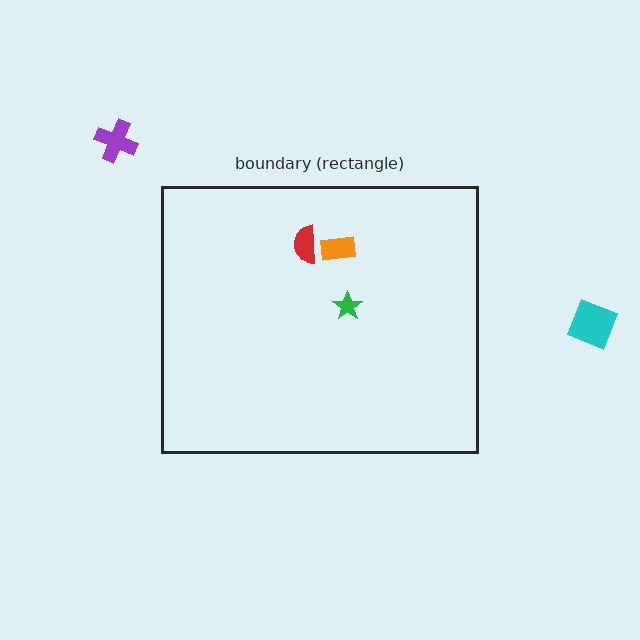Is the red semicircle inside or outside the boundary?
Inside.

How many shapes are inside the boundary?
3 inside, 2 outside.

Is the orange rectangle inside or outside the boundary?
Inside.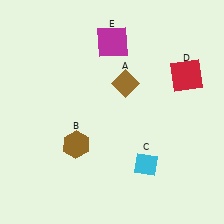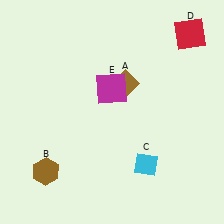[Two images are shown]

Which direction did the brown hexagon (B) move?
The brown hexagon (B) moved left.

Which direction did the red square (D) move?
The red square (D) moved up.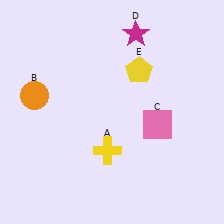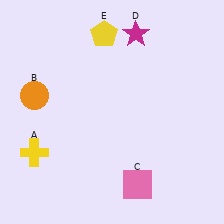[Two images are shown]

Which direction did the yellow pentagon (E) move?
The yellow pentagon (E) moved up.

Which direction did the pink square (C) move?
The pink square (C) moved down.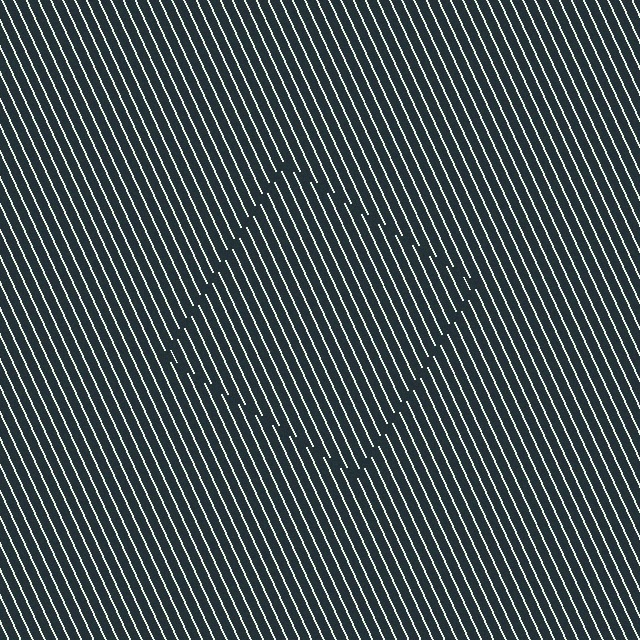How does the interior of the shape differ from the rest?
The interior of the shape contains the same grating, shifted by half a period — the contour is defined by the phase discontinuity where line-ends from the inner and outer gratings abut.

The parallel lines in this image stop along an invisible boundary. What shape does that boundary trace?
An illusory square. The interior of the shape contains the same grating, shifted by half a period — the contour is defined by the phase discontinuity where line-ends from the inner and outer gratings abut.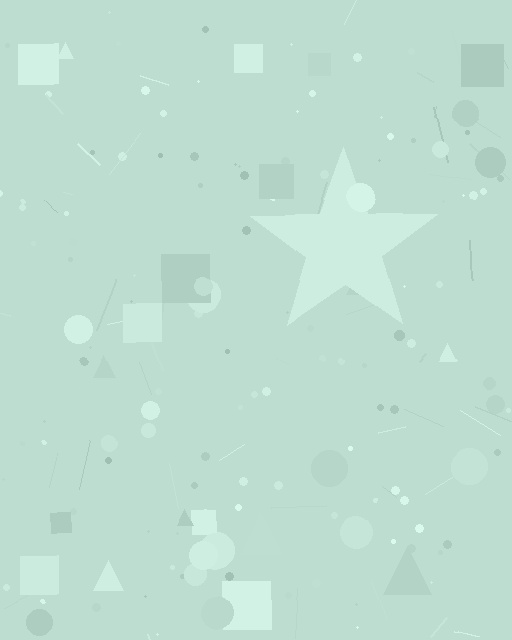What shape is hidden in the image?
A star is hidden in the image.